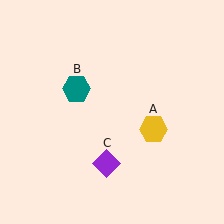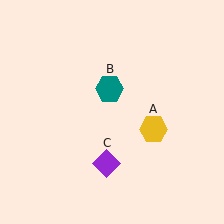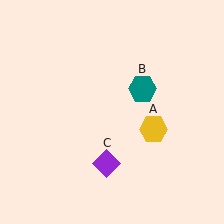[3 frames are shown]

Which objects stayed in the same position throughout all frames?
Yellow hexagon (object A) and purple diamond (object C) remained stationary.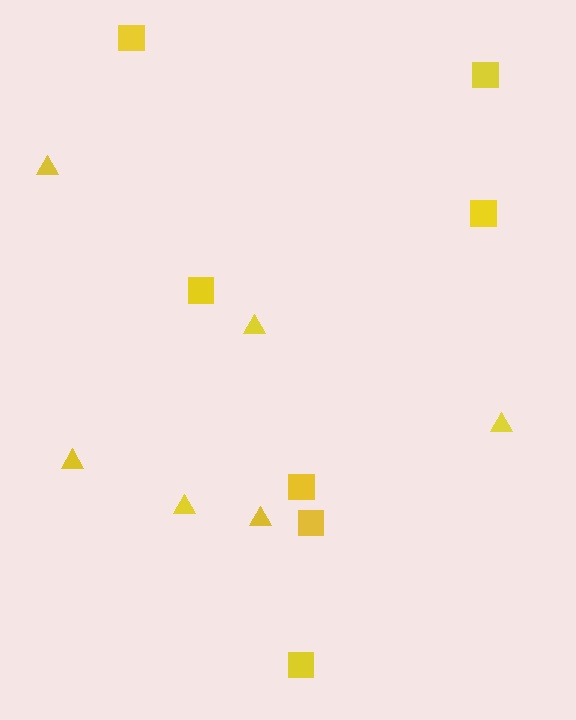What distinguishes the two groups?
There are 2 groups: one group of triangles (6) and one group of squares (7).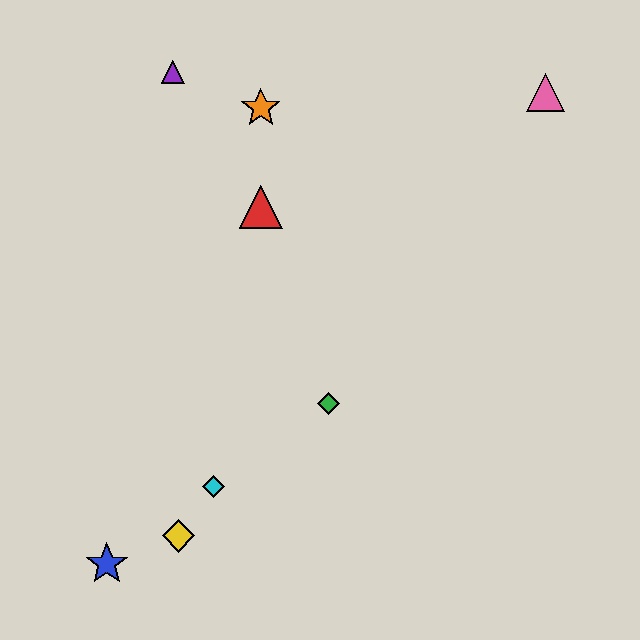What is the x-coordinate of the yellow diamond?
The yellow diamond is at x≈179.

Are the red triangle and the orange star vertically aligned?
Yes, both are at x≈261.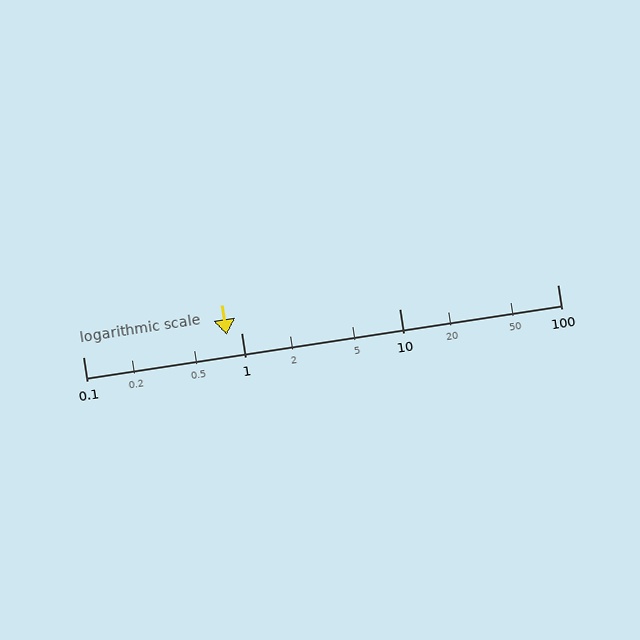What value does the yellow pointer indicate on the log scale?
The pointer indicates approximately 0.81.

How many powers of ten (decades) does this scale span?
The scale spans 3 decades, from 0.1 to 100.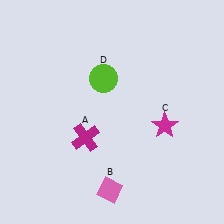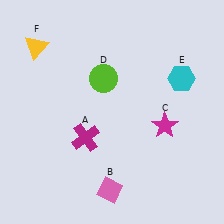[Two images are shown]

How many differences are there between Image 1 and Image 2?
There are 2 differences between the two images.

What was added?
A cyan hexagon (E), a yellow triangle (F) were added in Image 2.